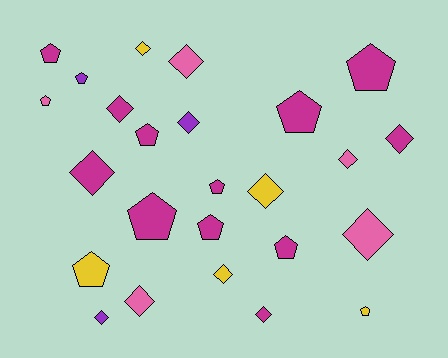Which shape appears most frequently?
Diamond, with 13 objects.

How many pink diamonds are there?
There are 4 pink diamonds.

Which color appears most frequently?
Magenta, with 12 objects.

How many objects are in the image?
There are 25 objects.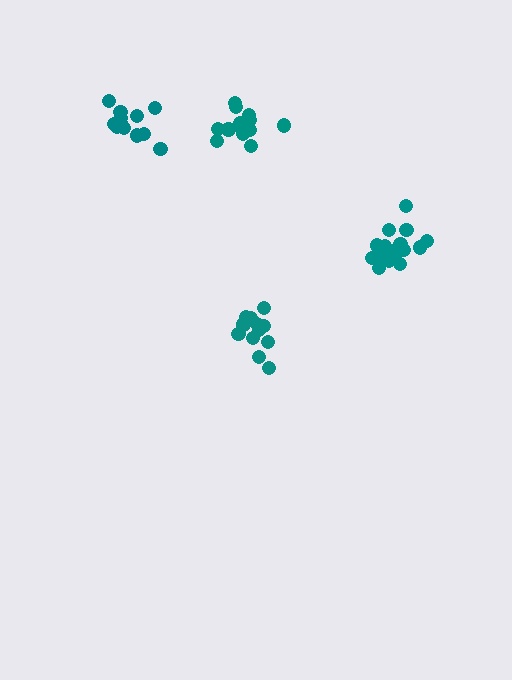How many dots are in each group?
Group 1: 13 dots, Group 2: 14 dots, Group 3: 12 dots, Group 4: 18 dots (57 total).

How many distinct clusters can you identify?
There are 4 distinct clusters.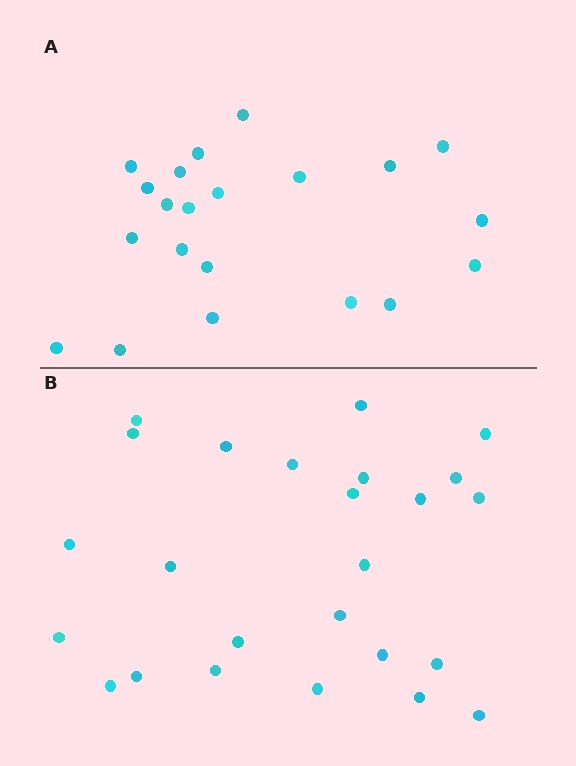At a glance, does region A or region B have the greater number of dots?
Region B (the bottom region) has more dots.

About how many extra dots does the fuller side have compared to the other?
Region B has about 4 more dots than region A.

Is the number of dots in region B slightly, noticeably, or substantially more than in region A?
Region B has only slightly more — the two regions are fairly close. The ratio is roughly 1.2 to 1.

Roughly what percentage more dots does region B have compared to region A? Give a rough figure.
About 20% more.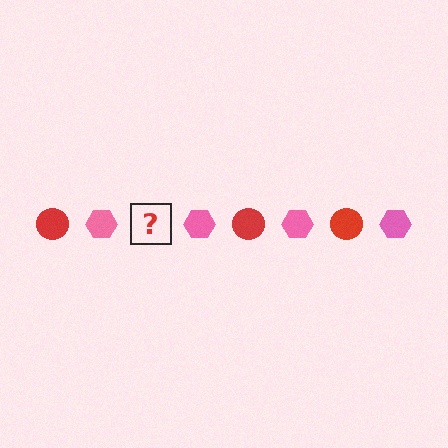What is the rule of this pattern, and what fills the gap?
The rule is that the pattern alternates between red circle and pink hexagon. The gap should be filled with a red circle.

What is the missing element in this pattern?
The missing element is a red circle.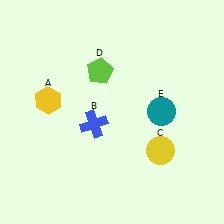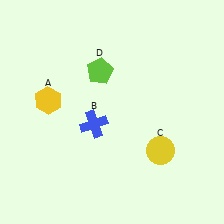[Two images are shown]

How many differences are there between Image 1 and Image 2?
There is 1 difference between the two images.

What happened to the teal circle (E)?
The teal circle (E) was removed in Image 2. It was in the top-right area of Image 1.